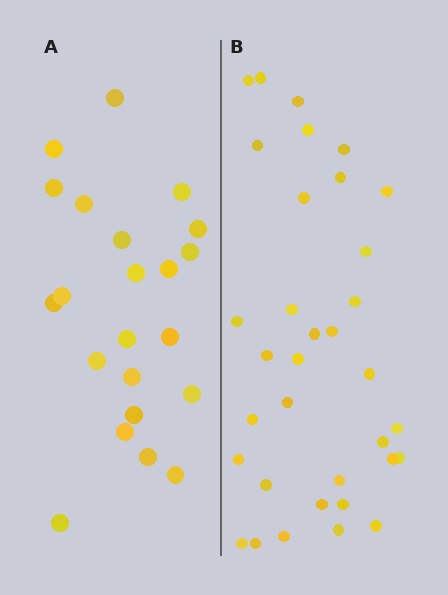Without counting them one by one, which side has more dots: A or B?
Region B (the right region) has more dots.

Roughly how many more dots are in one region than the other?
Region B has roughly 12 or so more dots than region A.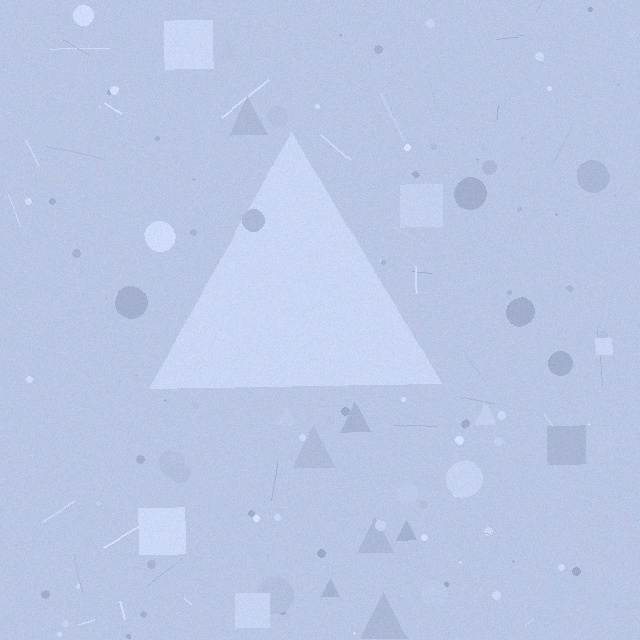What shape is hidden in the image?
A triangle is hidden in the image.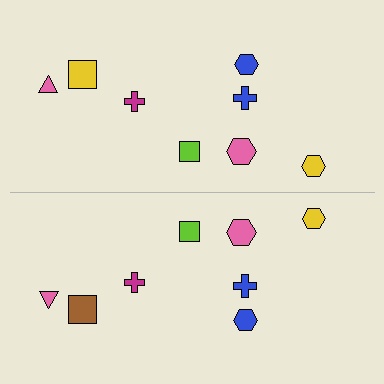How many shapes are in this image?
There are 16 shapes in this image.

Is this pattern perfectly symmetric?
No, the pattern is not perfectly symmetric. The brown square on the bottom side breaks the symmetry — its mirror counterpart is yellow.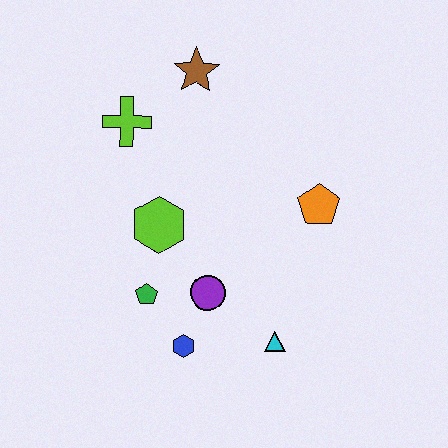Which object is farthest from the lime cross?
The cyan triangle is farthest from the lime cross.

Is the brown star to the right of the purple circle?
No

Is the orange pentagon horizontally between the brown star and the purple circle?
No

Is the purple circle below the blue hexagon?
No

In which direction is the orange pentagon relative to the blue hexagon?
The orange pentagon is above the blue hexagon.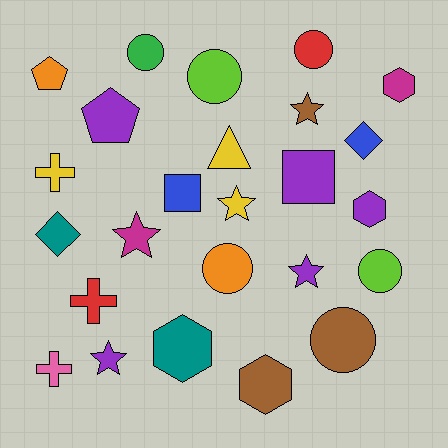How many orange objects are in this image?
There are 2 orange objects.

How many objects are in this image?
There are 25 objects.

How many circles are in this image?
There are 6 circles.